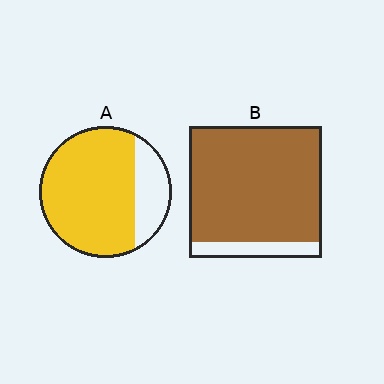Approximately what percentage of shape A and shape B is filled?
A is approximately 75% and B is approximately 90%.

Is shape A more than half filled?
Yes.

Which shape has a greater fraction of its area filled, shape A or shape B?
Shape B.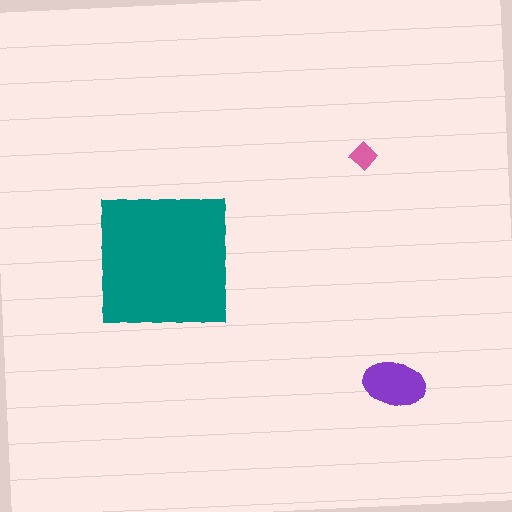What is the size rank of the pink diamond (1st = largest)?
3rd.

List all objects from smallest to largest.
The pink diamond, the purple ellipse, the teal square.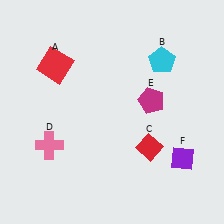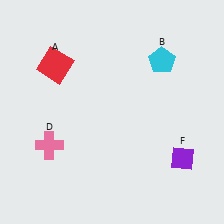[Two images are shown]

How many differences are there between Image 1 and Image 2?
There are 2 differences between the two images.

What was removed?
The magenta pentagon (E), the red diamond (C) were removed in Image 2.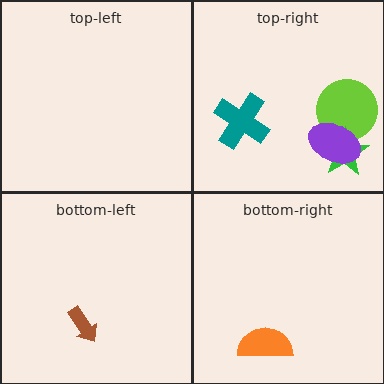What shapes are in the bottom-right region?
The orange semicircle.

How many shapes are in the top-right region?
4.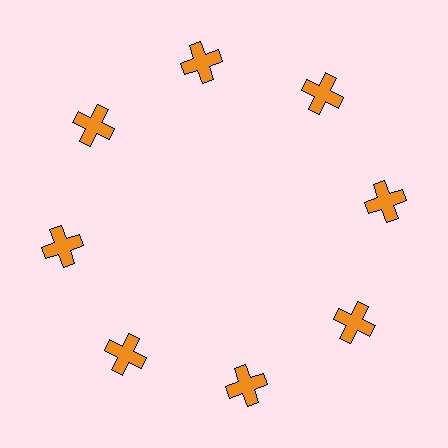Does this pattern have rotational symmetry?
Yes, this pattern has 8-fold rotational symmetry. It looks the same after rotating 45 degrees around the center.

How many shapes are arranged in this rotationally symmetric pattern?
There are 8 shapes, arranged in 8 groups of 1.